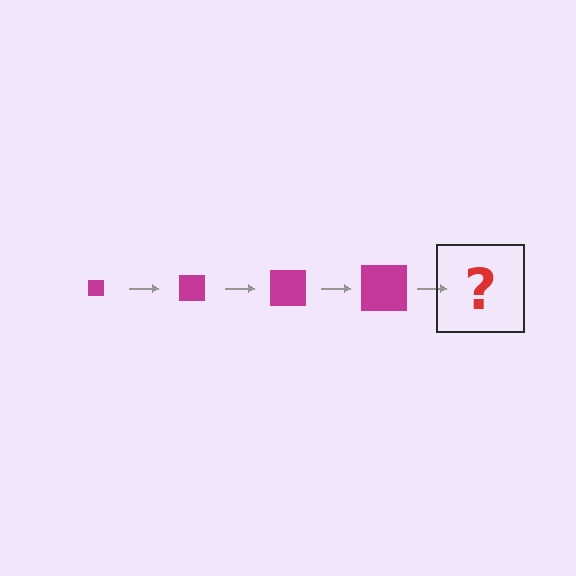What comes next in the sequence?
The next element should be a magenta square, larger than the previous one.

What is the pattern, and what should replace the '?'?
The pattern is that the square gets progressively larger each step. The '?' should be a magenta square, larger than the previous one.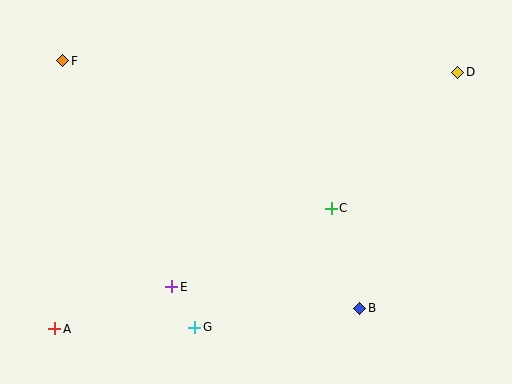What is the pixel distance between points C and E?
The distance between C and E is 178 pixels.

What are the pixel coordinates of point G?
Point G is at (195, 327).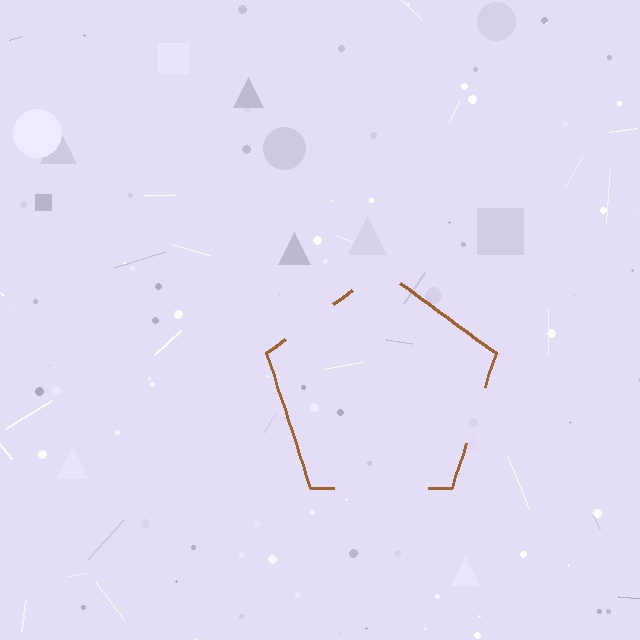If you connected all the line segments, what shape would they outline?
They would outline a pentagon.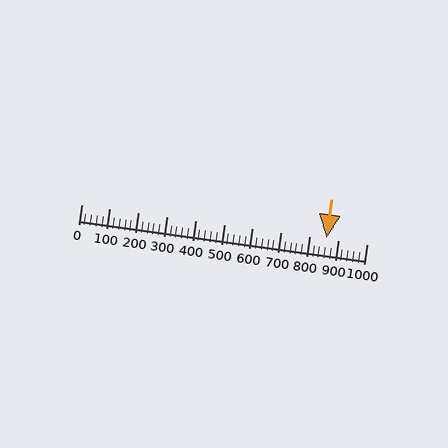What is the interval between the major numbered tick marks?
The major tick marks are spaced 100 units apart.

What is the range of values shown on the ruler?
The ruler shows values from 0 to 1000.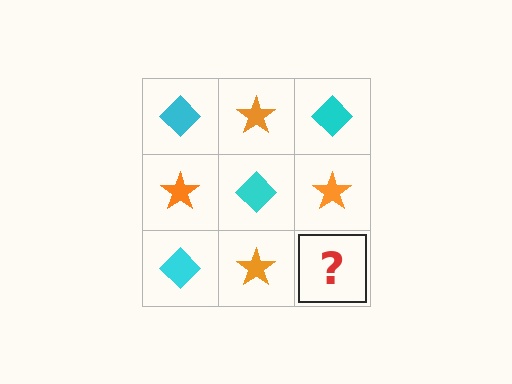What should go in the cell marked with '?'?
The missing cell should contain a cyan diamond.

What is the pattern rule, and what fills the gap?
The rule is that it alternates cyan diamond and orange star in a checkerboard pattern. The gap should be filled with a cyan diamond.